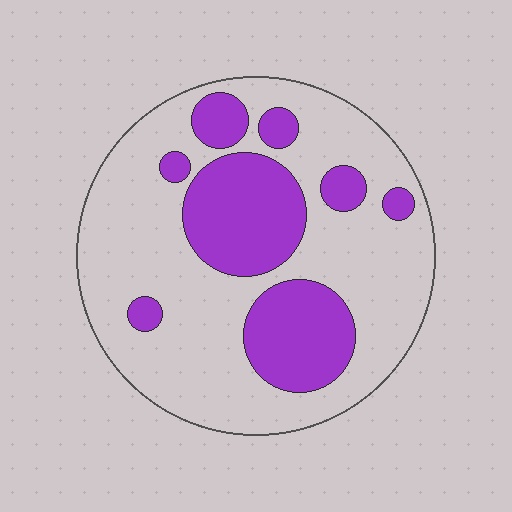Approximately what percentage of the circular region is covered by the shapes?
Approximately 30%.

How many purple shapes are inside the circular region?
8.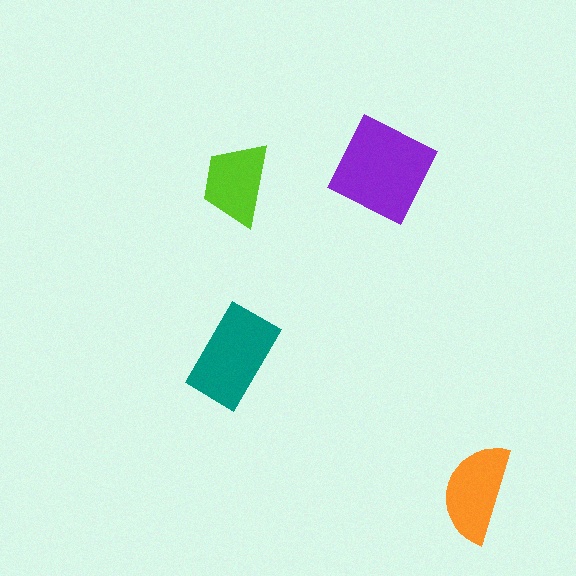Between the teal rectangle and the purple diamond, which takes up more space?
The purple diamond.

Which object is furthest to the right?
The orange semicircle is rightmost.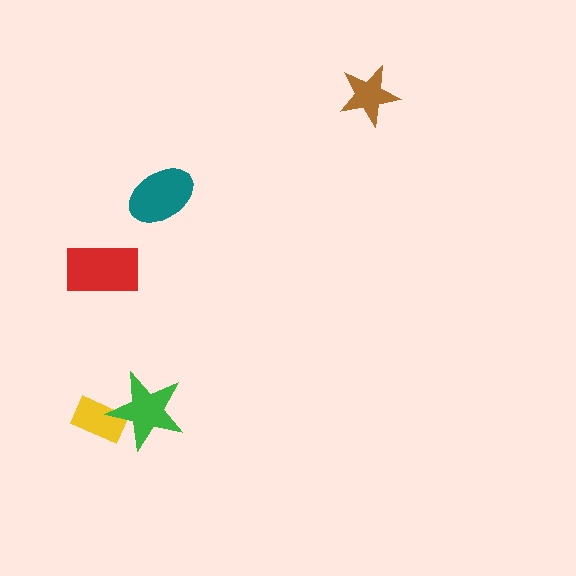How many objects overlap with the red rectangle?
0 objects overlap with the red rectangle.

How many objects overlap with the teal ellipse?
0 objects overlap with the teal ellipse.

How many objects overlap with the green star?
1 object overlaps with the green star.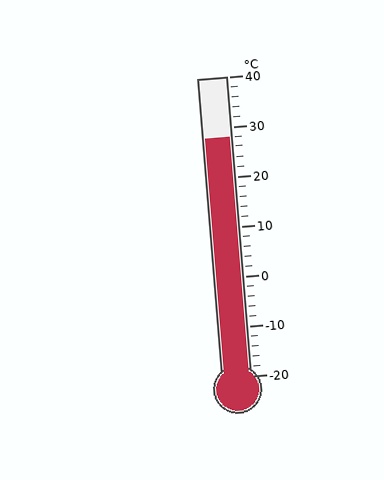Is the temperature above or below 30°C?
The temperature is below 30°C.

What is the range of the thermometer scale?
The thermometer scale ranges from -20°C to 40°C.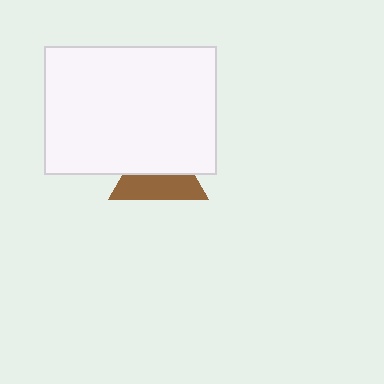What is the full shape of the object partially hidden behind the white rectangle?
The partially hidden object is a brown triangle.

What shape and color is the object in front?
The object in front is a white rectangle.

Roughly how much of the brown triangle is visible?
About half of it is visible (roughly 48%).